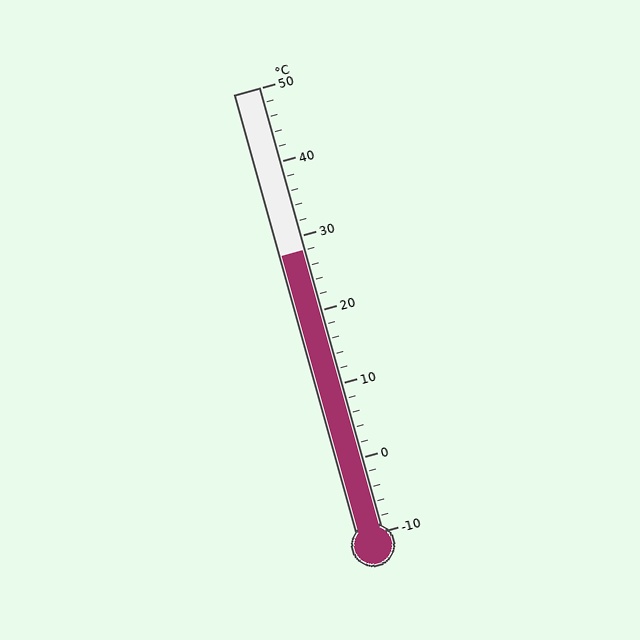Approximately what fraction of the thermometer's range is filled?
The thermometer is filled to approximately 65% of its range.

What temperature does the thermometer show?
The thermometer shows approximately 28°C.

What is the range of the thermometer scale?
The thermometer scale ranges from -10°C to 50°C.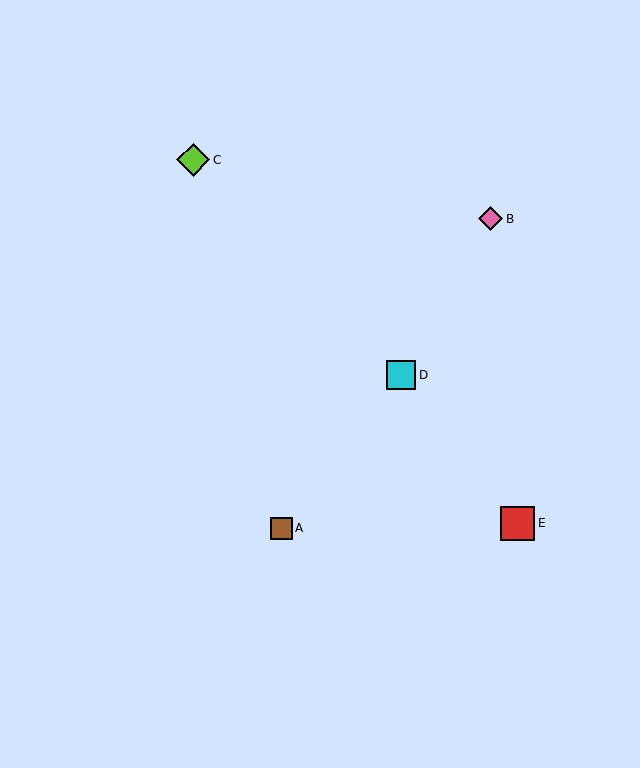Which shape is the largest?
The red square (labeled E) is the largest.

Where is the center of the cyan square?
The center of the cyan square is at (401, 375).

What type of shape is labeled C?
Shape C is a lime diamond.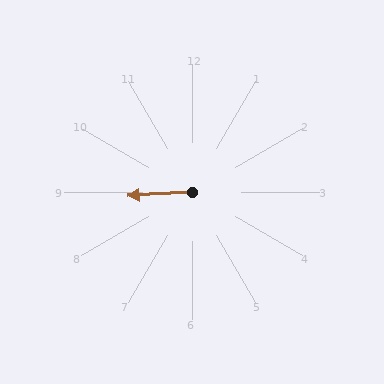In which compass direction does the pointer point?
West.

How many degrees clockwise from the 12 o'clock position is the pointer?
Approximately 267 degrees.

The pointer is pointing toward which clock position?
Roughly 9 o'clock.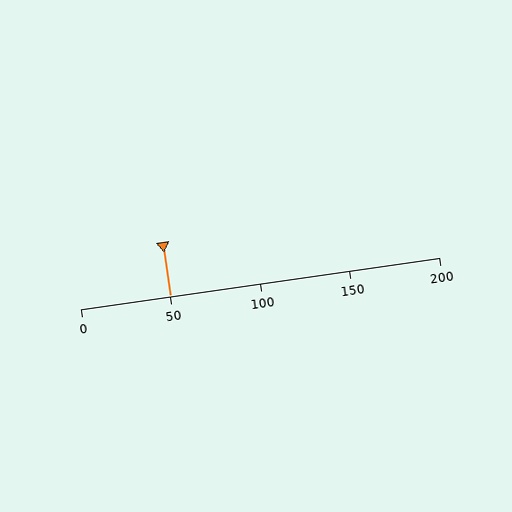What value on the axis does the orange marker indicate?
The marker indicates approximately 50.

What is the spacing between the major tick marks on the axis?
The major ticks are spaced 50 apart.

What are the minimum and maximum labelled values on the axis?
The axis runs from 0 to 200.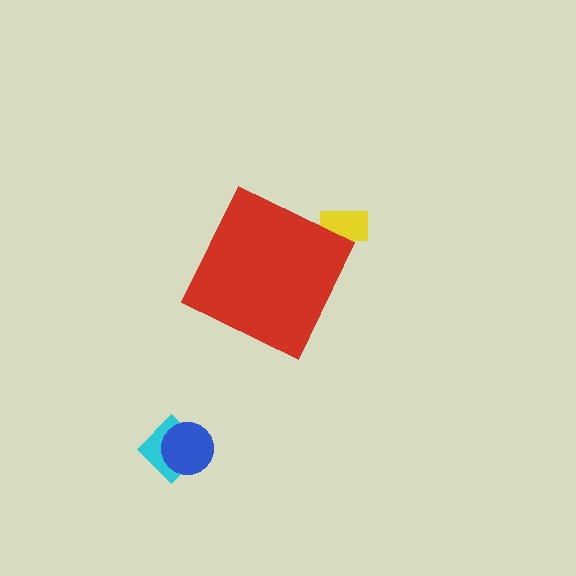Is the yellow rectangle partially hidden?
Yes, the yellow rectangle is partially hidden behind the red diamond.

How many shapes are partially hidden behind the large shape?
1 shape is partially hidden.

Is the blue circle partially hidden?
No, the blue circle is fully visible.